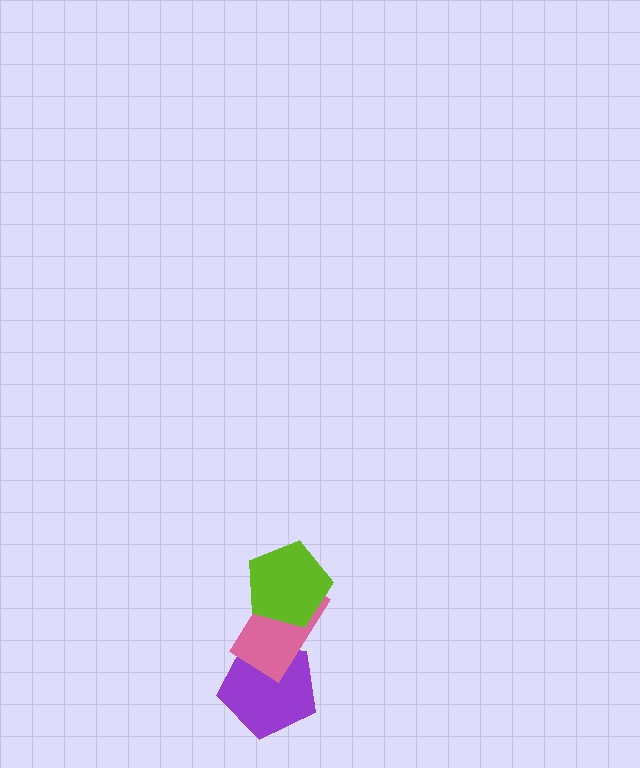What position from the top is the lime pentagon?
The lime pentagon is 1st from the top.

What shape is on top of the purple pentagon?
The pink rectangle is on top of the purple pentagon.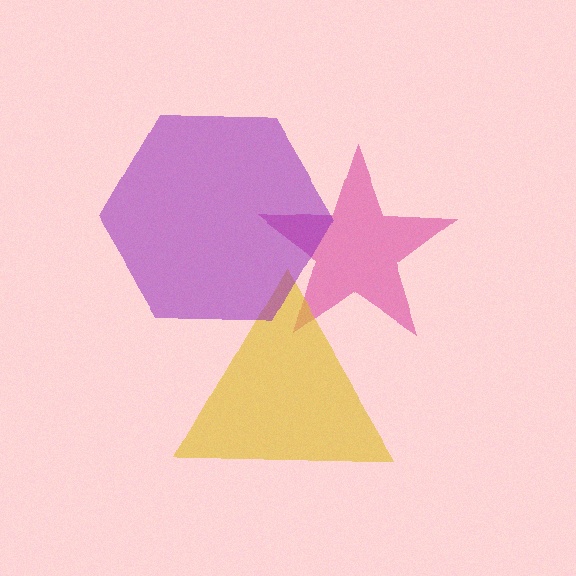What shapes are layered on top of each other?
The layered shapes are: a pink star, a yellow triangle, a purple hexagon.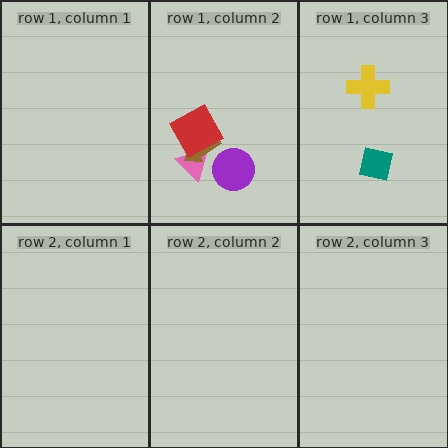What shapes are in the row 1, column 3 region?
The teal square, the yellow cross.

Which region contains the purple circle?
The row 1, column 2 region.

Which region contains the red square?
The row 1, column 2 region.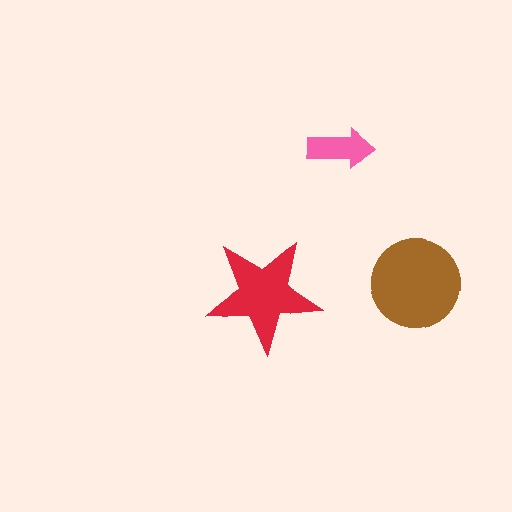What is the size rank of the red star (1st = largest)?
2nd.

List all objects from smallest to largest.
The pink arrow, the red star, the brown circle.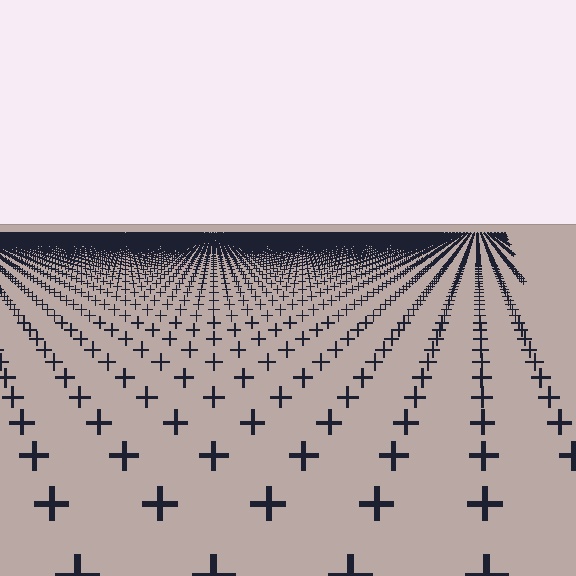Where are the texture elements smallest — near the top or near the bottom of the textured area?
Near the top.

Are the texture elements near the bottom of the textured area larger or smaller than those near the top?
Larger. Near the bottom, elements are closer to the viewer and appear at a bigger on-screen size.